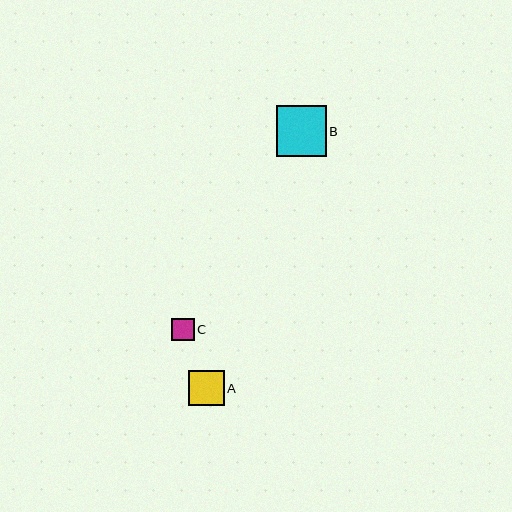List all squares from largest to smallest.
From largest to smallest: B, A, C.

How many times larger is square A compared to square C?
Square A is approximately 1.6 times the size of square C.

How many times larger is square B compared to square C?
Square B is approximately 2.3 times the size of square C.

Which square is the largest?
Square B is the largest with a size of approximately 50 pixels.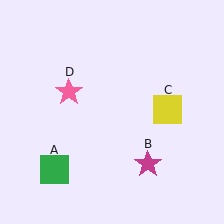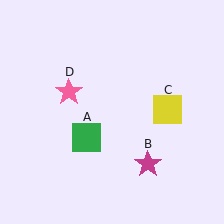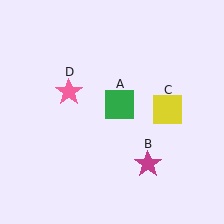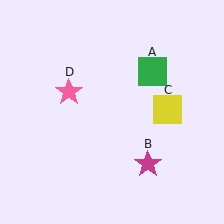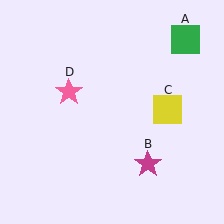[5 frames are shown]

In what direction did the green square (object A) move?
The green square (object A) moved up and to the right.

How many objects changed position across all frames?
1 object changed position: green square (object A).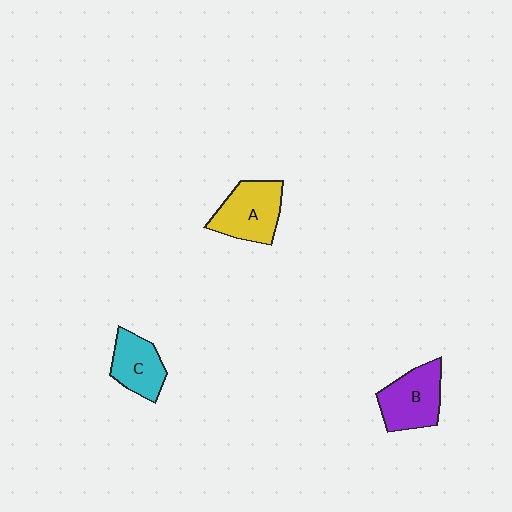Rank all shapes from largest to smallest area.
From largest to smallest: A (yellow), B (purple), C (cyan).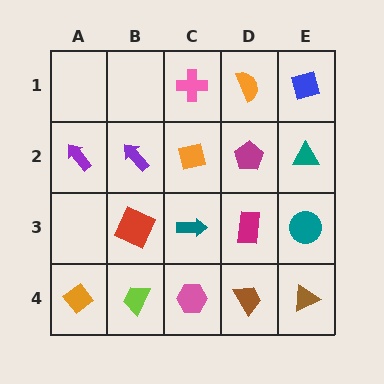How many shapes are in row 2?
5 shapes.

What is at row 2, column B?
A purple arrow.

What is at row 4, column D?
A brown trapezoid.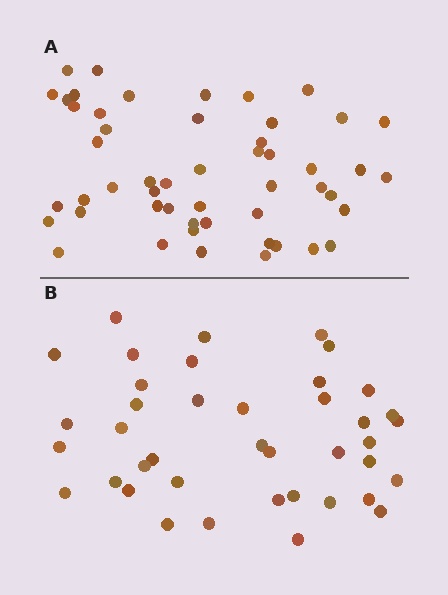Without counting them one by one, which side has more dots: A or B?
Region A (the top region) has more dots.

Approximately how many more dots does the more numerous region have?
Region A has roughly 12 or so more dots than region B.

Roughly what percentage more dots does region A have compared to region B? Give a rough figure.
About 30% more.